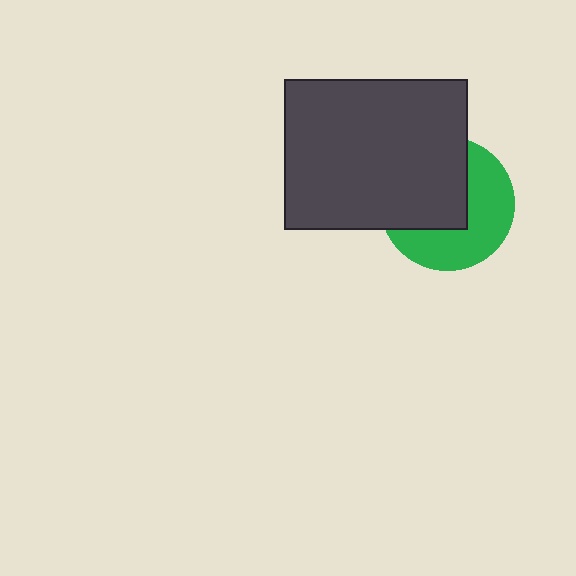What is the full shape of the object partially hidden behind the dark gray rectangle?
The partially hidden object is a green circle.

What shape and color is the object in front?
The object in front is a dark gray rectangle.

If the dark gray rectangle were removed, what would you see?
You would see the complete green circle.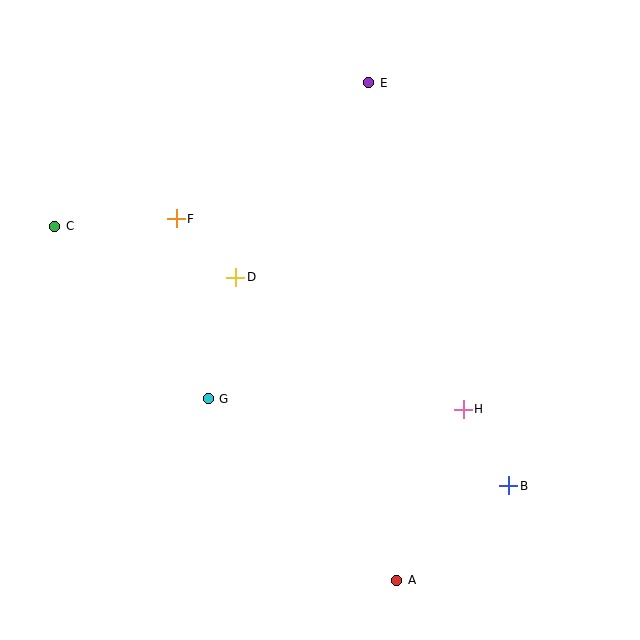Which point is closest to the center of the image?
Point D at (236, 277) is closest to the center.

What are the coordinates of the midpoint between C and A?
The midpoint between C and A is at (226, 403).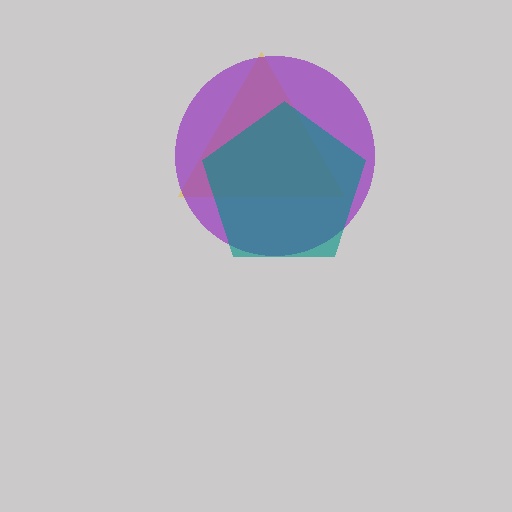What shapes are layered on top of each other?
The layered shapes are: a yellow triangle, a purple circle, a teal pentagon.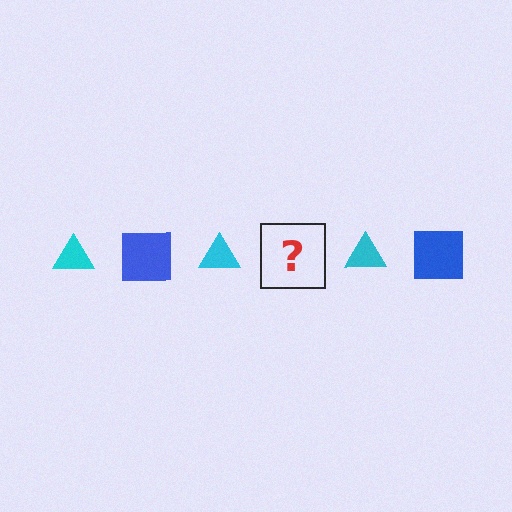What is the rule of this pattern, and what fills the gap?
The rule is that the pattern alternates between cyan triangle and blue square. The gap should be filled with a blue square.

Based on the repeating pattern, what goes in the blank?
The blank should be a blue square.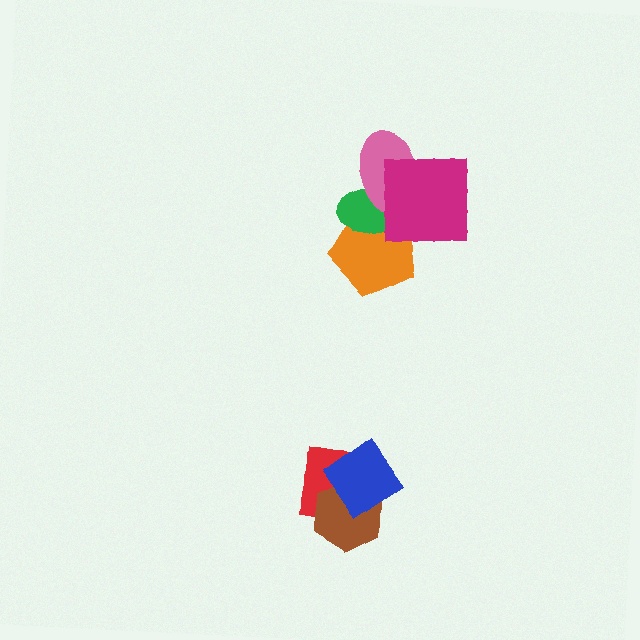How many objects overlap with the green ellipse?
3 objects overlap with the green ellipse.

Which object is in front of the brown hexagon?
The blue diamond is in front of the brown hexagon.